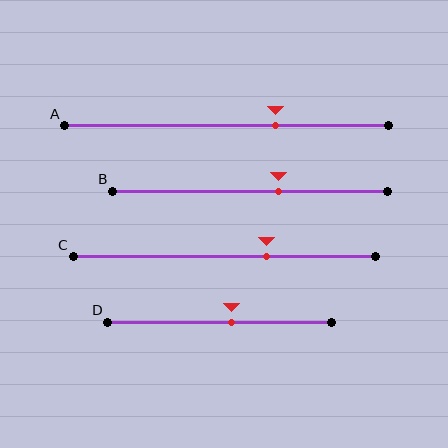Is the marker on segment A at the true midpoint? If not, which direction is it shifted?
No, the marker on segment A is shifted to the right by about 15% of the segment length.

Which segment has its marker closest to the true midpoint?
Segment D has its marker closest to the true midpoint.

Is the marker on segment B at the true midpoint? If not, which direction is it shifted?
No, the marker on segment B is shifted to the right by about 10% of the segment length.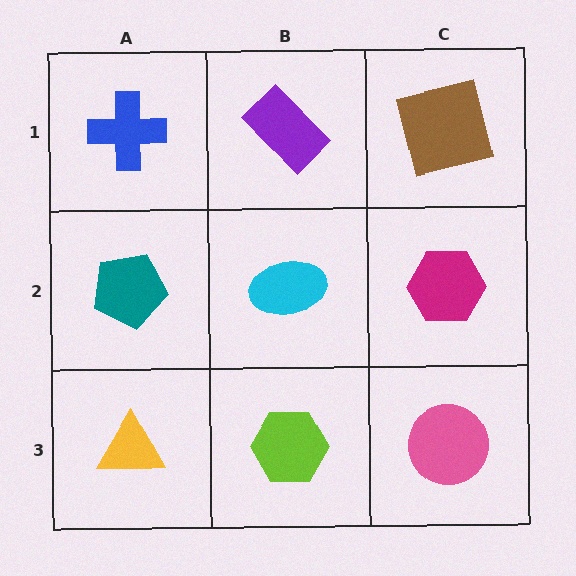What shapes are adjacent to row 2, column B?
A purple rectangle (row 1, column B), a lime hexagon (row 3, column B), a teal pentagon (row 2, column A), a magenta hexagon (row 2, column C).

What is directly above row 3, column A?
A teal pentagon.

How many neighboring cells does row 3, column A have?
2.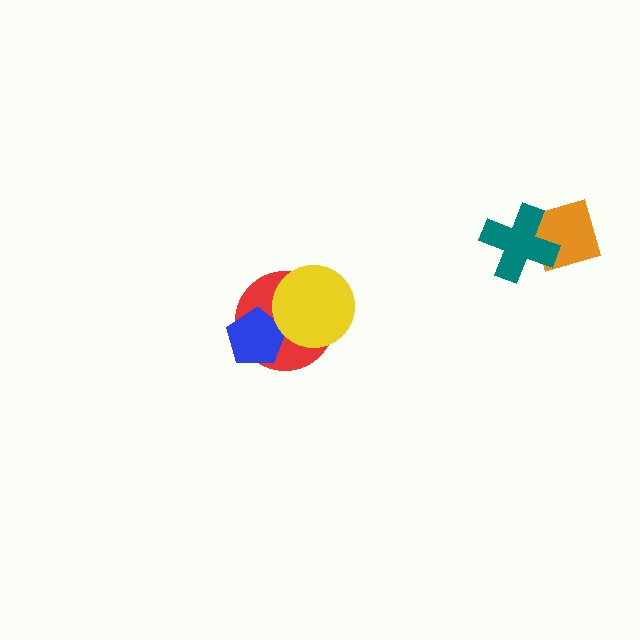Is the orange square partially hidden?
Yes, it is partially covered by another shape.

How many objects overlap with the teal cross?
1 object overlaps with the teal cross.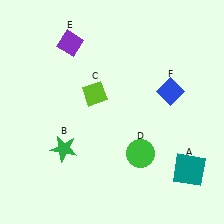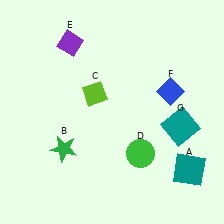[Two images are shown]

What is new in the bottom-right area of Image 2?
A teal square (G) was added in the bottom-right area of Image 2.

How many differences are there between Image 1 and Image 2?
There is 1 difference between the two images.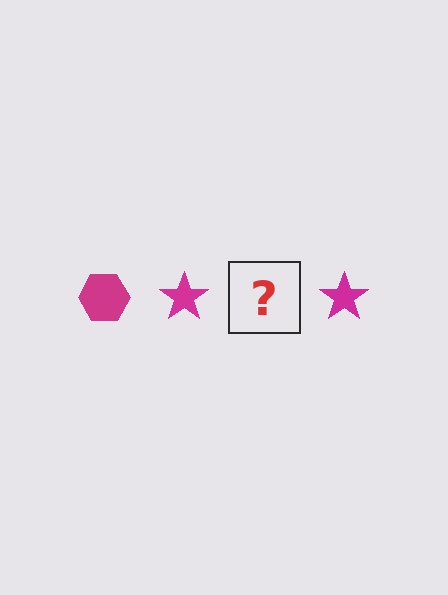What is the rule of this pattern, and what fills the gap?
The rule is that the pattern cycles through hexagon, star shapes in magenta. The gap should be filled with a magenta hexagon.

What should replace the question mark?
The question mark should be replaced with a magenta hexagon.